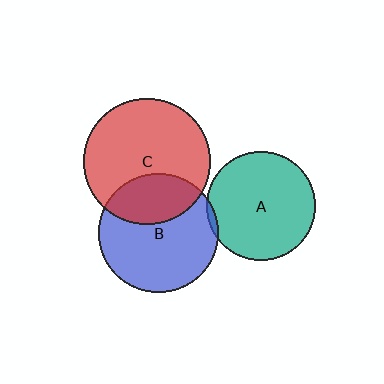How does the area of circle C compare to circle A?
Approximately 1.3 times.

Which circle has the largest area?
Circle C (red).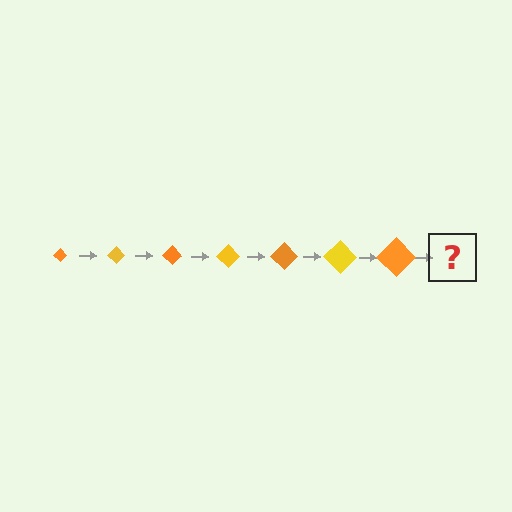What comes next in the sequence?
The next element should be a yellow diamond, larger than the previous one.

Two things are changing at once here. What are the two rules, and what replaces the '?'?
The two rules are that the diamond grows larger each step and the color cycles through orange and yellow. The '?' should be a yellow diamond, larger than the previous one.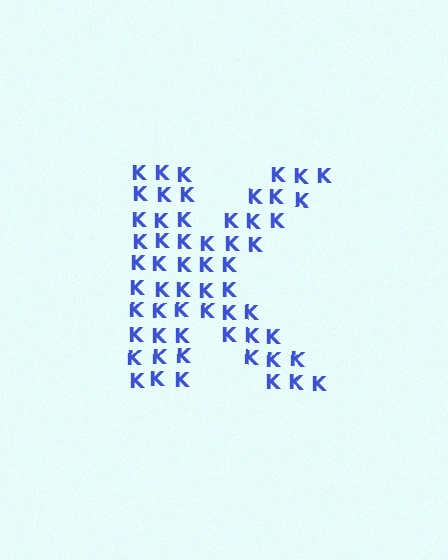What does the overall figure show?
The overall figure shows the letter K.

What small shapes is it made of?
It is made of small letter K's.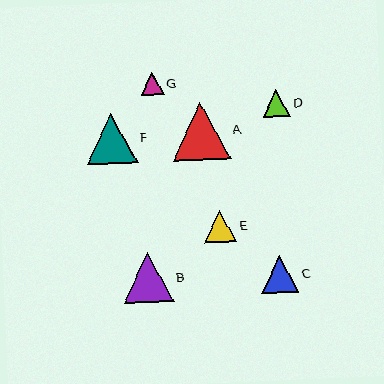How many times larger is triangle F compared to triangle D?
Triangle F is approximately 1.8 times the size of triangle D.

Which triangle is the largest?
Triangle A is the largest with a size of approximately 58 pixels.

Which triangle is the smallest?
Triangle G is the smallest with a size of approximately 23 pixels.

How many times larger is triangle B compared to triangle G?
Triangle B is approximately 2.1 times the size of triangle G.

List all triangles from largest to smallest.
From largest to smallest: A, F, B, C, E, D, G.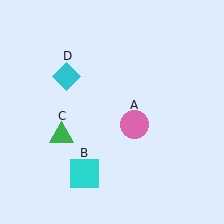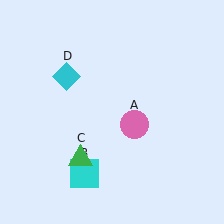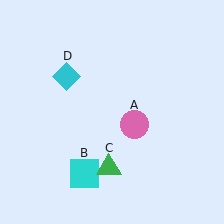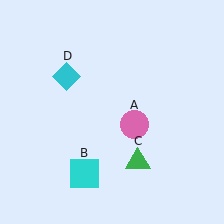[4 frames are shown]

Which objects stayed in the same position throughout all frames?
Pink circle (object A) and cyan square (object B) and cyan diamond (object D) remained stationary.